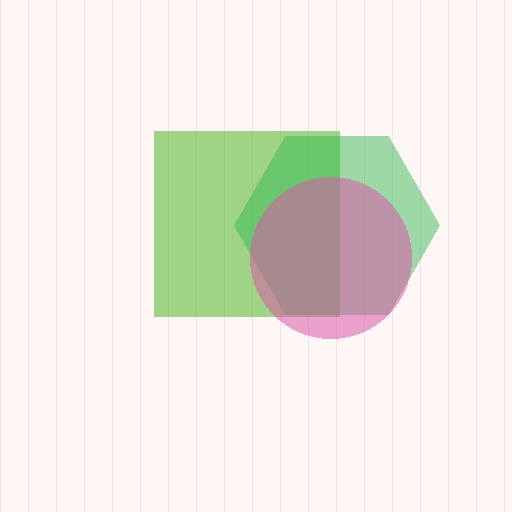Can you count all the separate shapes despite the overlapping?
Yes, there are 3 separate shapes.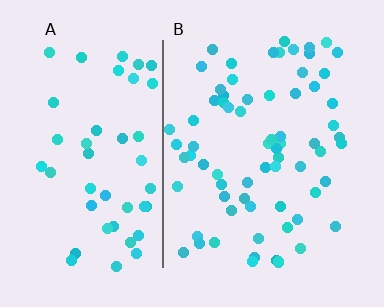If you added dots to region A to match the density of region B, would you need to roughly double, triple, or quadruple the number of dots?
Approximately double.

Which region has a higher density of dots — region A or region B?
B (the right).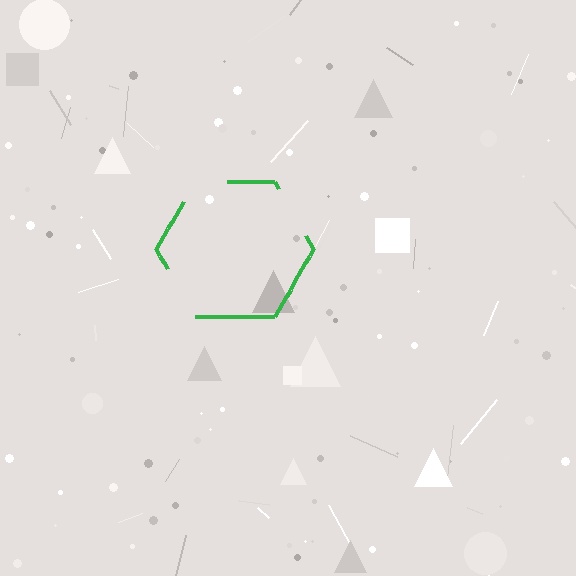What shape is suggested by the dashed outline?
The dashed outline suggests a hexagon.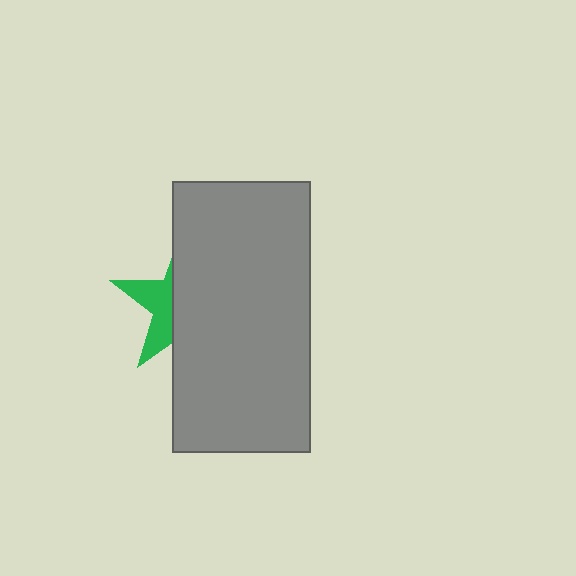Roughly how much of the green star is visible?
A small part of it is visible (roughly 35%).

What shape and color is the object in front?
The object in front is a gray rectangle.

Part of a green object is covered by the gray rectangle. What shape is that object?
It is a star.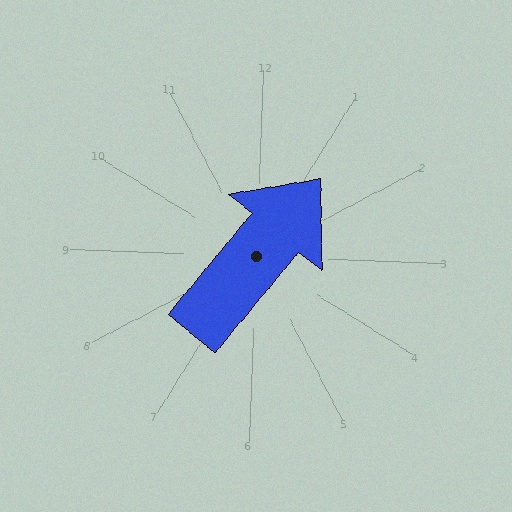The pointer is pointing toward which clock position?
Roughly 1 o'clock.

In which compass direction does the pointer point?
Northeast.